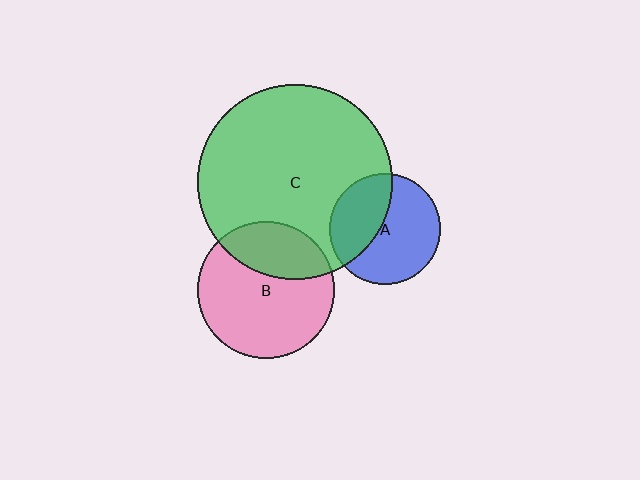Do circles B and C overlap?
Yes.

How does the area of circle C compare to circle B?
Approximately 2.0 times.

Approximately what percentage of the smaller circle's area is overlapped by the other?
Approximately 30%.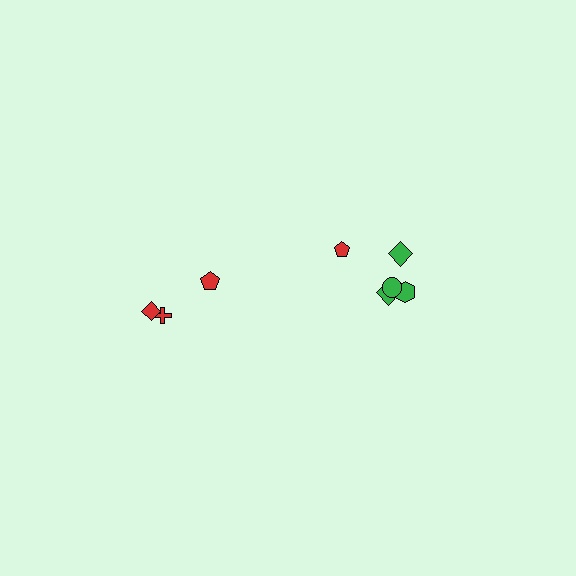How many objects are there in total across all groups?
There are 8 objects.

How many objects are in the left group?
There are 3 objects.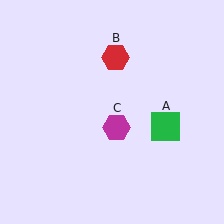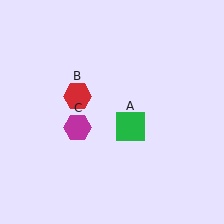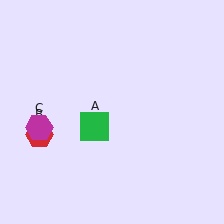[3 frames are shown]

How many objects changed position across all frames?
3 objects changed position: green square (object A), red hexagon (object B), magenta hexagon (object C).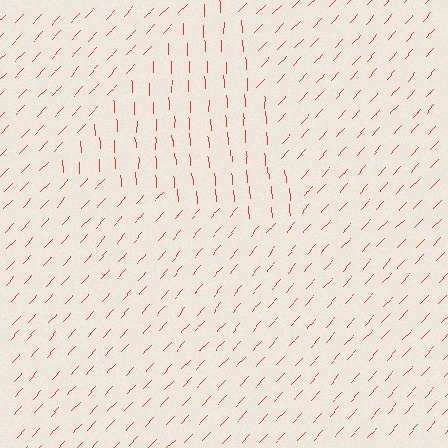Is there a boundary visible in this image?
Yes, there is a texture boundary formed by a change in line orientation.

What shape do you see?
I see a triangle.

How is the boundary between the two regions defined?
The boundary is defined purely by a change in line orientation (approximately 45 degrees difference). All lines are the same color and thickness.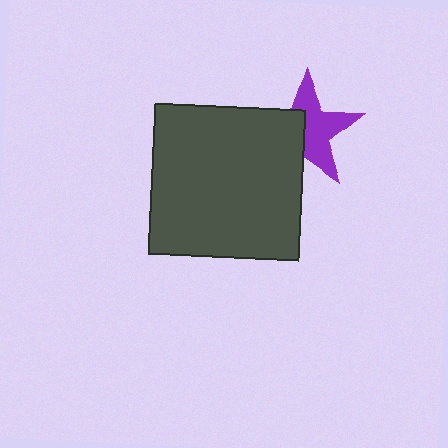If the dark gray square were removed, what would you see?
You would see the complete purple star.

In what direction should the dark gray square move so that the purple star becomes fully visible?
The dark gray square should move toward the lower-left. That is the shortest direction to clear the overlap and leave the purple star fully visible.